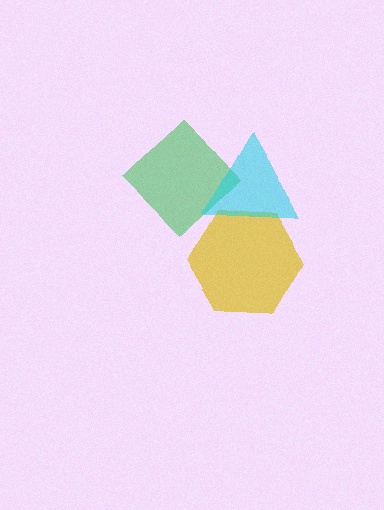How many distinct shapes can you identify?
There are 3 distinct shapes: a yellow hexagon, a green diamond, a cyan triangle.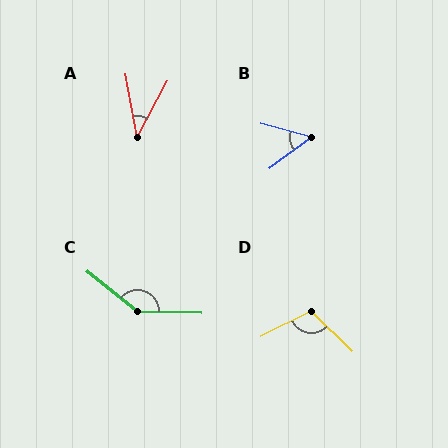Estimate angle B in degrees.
Approximately 51 degrees.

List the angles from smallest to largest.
A (39°), B (51°), D (109°), C (142°).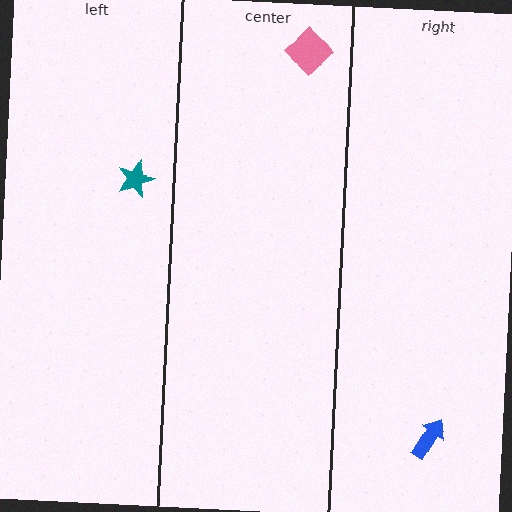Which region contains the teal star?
The left region.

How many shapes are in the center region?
1.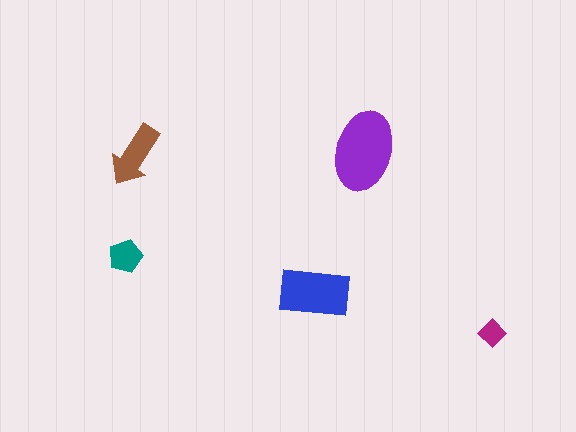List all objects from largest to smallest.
The purple ellipse, the blue rectangle, the brown arrow, the teal pentagon, the magenta diamond.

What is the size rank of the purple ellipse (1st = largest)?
1st.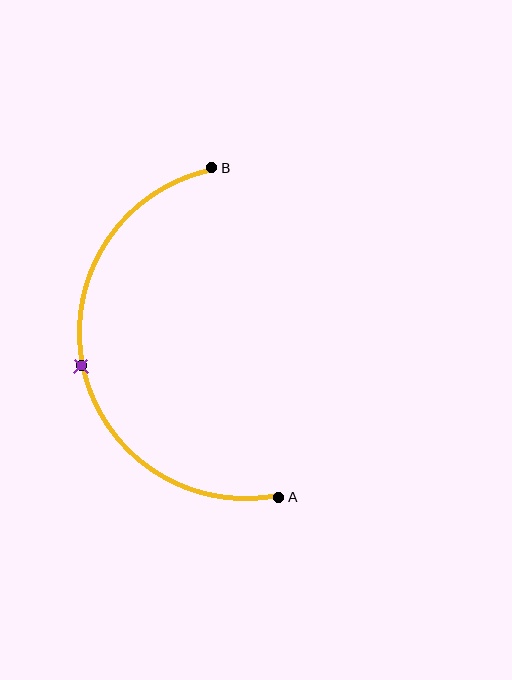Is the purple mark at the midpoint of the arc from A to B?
Yes. The purple mark lies on the arc at equal arc-length from both A and B — it is the arc midpoint.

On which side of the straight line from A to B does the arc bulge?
The arc bulges to the left of the straight line connecting A and B.